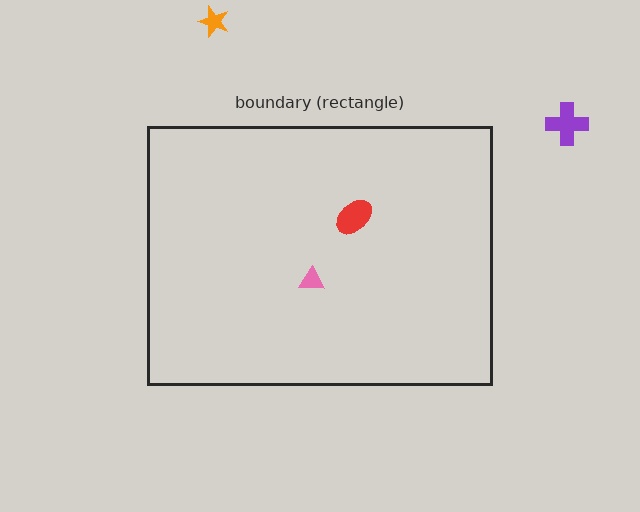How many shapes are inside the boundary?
2 inside, 2 outside.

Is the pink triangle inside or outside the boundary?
Inside.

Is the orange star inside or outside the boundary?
Outside.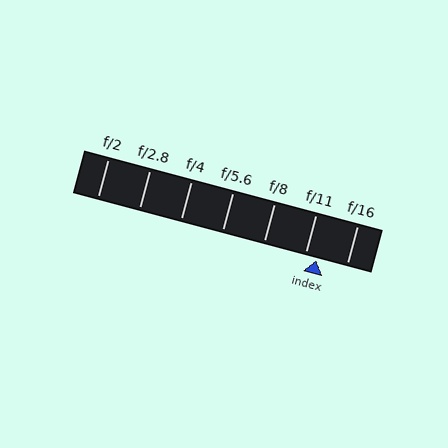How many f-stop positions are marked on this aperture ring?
There are 7 f-stop positions marked.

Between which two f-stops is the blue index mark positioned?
The index mark is between f/11 and f/16.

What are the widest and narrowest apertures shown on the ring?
The widest aperture shown is f/2 and the narrowest is f/16.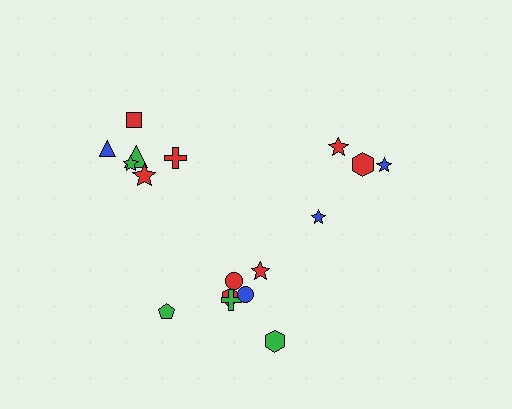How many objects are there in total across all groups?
There are 17 objects.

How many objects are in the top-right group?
There are 4 objects.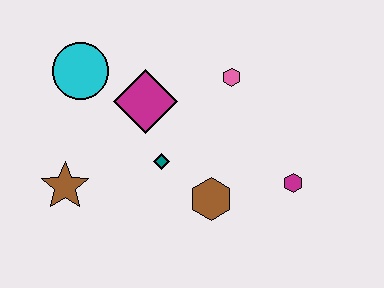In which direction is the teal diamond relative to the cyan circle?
The teal diamond is below the cyan circle.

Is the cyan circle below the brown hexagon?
No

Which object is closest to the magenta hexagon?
The brown hexagon is closest to the magenta hexagon.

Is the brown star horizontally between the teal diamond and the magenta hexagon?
No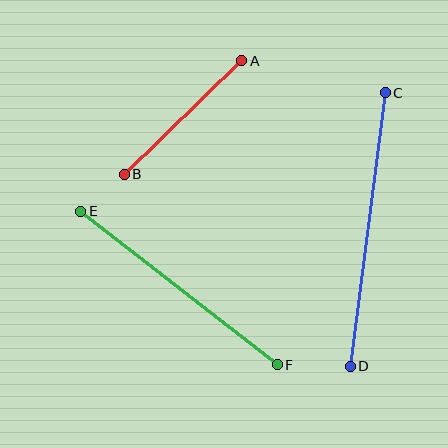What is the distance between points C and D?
The distance is approximately 276 pixels.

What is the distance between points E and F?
The distance is approximately 249 pixels.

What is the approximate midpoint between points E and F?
The midpoint is at approximately (179, 288) pixels.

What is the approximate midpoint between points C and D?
The midpoint is at approximately (368, 229) pixels.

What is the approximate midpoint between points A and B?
The midpoint is at approximately (183, 118) pixels.